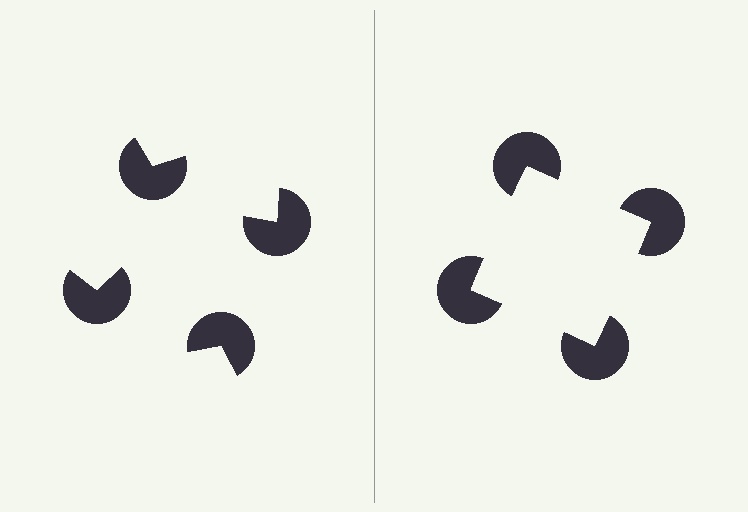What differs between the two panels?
The pac-man discs are positioned identically on both sides; only the wedge orientations differ. On the right they align to a square; on the left they are misaligned.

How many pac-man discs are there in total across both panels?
8 — 4 on each side.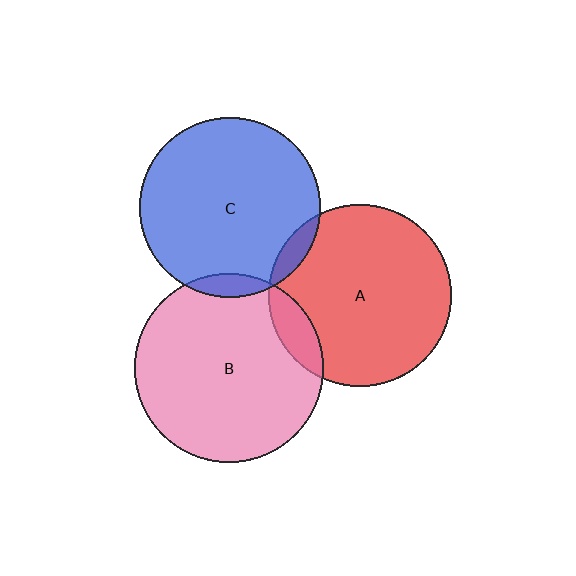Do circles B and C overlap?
Yes.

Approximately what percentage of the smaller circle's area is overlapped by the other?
Approximately 5%.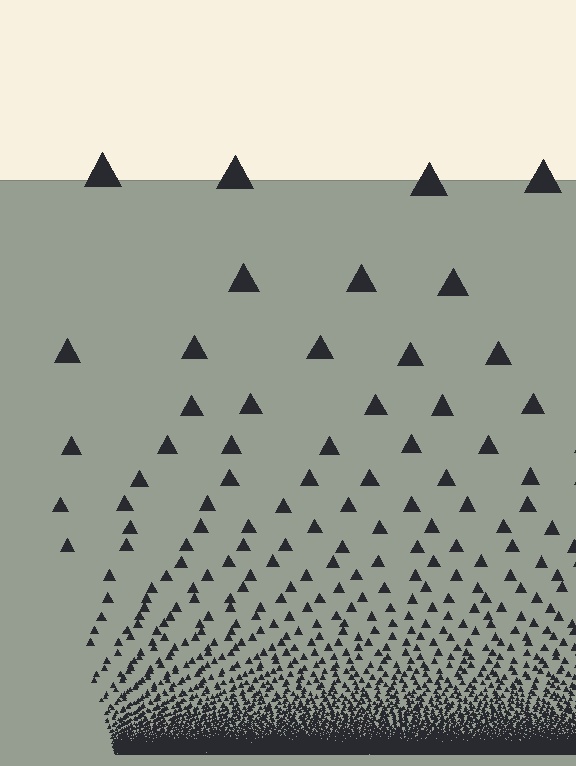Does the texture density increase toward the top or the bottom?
Density increases toward the bottom.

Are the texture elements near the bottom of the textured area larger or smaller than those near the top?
Smaller. The gradient is inverted — elements near the bottom are smaller and denser.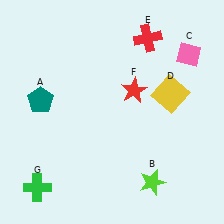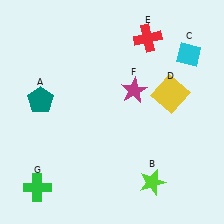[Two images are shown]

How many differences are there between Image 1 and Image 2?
There are 2 differences between the two images.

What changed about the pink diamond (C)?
In Image 1, C is pink. In Image 2, it changed to cyan.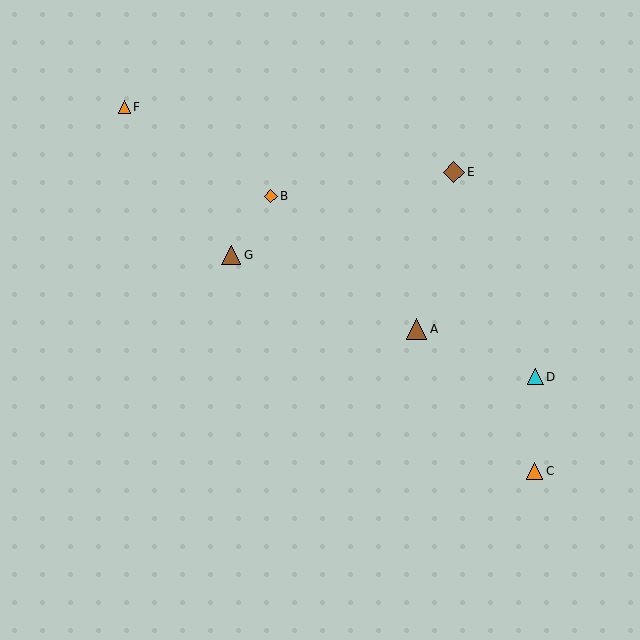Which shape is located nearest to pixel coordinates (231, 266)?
The brown triangle (labeled G) at (231, 255) is nearest to that location.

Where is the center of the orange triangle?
The center of the orange triangle is at (124, 107).